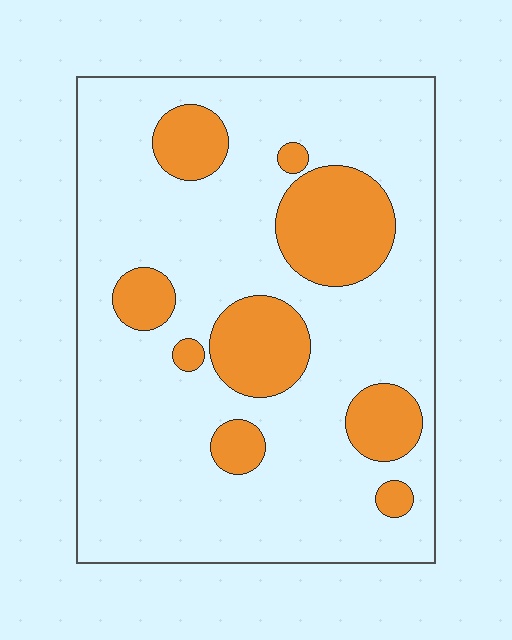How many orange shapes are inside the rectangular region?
9.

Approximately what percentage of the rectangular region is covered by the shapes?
Approximately 20%.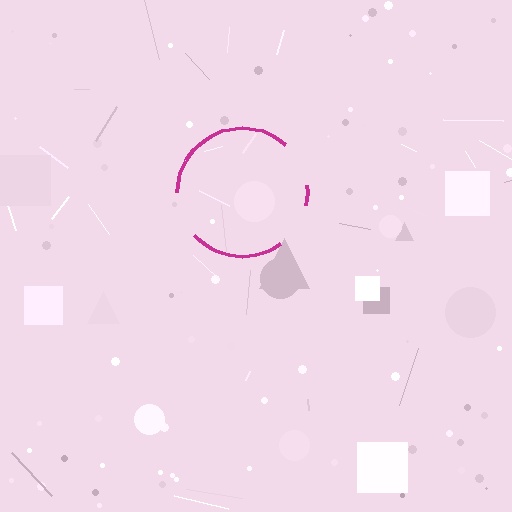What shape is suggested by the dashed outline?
The dashed outline suggests a circle.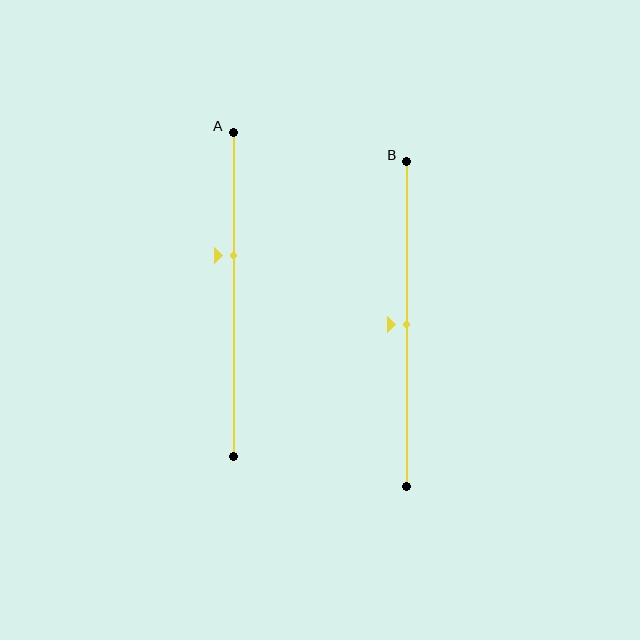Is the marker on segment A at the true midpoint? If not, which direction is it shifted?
No, the marker on segment A is shifted upward by about 12% of the segment length.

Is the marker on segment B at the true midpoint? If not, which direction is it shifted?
Yes, the marker on segment B is at the true midpoint.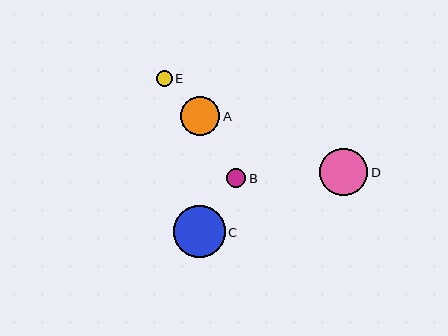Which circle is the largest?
Circle C is the largest with a size of approximately 52 pixels.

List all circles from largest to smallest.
From largest to smallest: C, D, A, B, E.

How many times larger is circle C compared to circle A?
Circle C is approximately 1.3 times the size of circle A.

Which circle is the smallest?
Circle E is the smallest with a size of approximately 16 pixels.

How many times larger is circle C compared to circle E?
Circle C is approximately 3.3 times the size of circle E.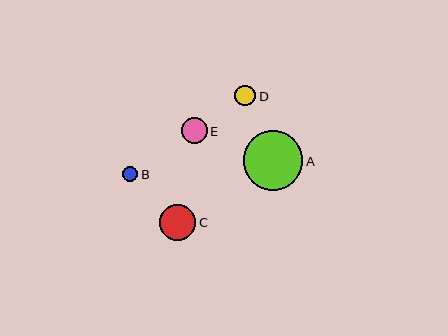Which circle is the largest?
Circle A is the largest with a size of approximately 60 pixels.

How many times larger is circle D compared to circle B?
Circle D is approximately 1.3 times the size of circle B.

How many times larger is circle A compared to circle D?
Circle A is approximately 2.9 times the size of circle D.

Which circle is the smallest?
Circle B is the smallest with a size of approximately 16 pixels.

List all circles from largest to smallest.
From largest to smallest: A, C, E, D, B.